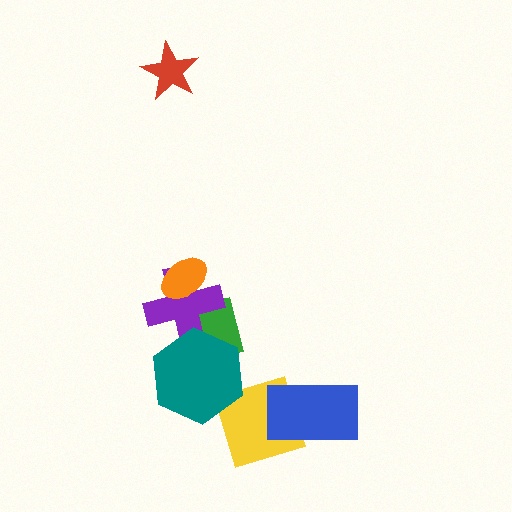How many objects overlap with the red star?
0 objects overlap with the red star.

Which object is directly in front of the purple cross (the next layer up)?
The orange ellipse is directly in front of the purple cross.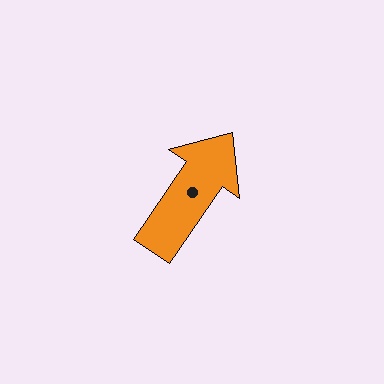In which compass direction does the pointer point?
Northeast.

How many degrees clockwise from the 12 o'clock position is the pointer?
Approximately 34 degrees.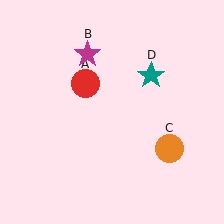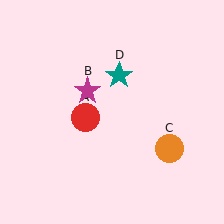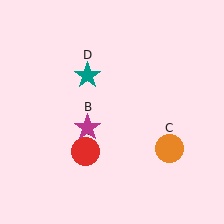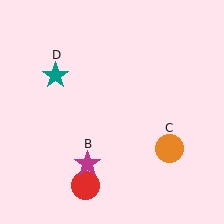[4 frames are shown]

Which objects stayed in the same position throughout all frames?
Orange circle (object C) remained stationary.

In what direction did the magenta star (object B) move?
The magenta star (object B) moved down.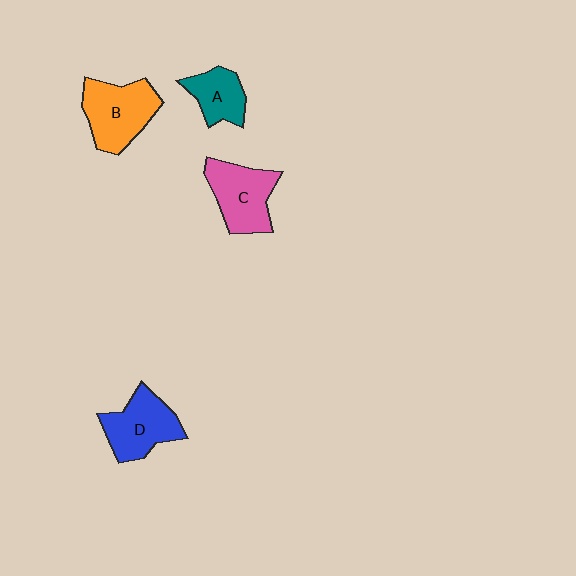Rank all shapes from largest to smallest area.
From largest to smallest: B (orange), C (pink), D (blue), A (teal).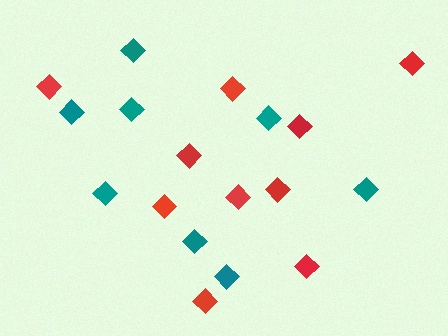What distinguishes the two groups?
There are 2 groups: one group of teal diamonds (8) and one group of red diamonds (10).